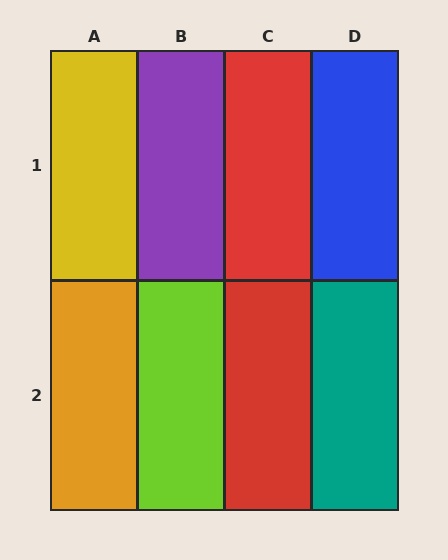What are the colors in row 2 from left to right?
Orange, lime, red, teal.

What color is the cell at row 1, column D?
Blue.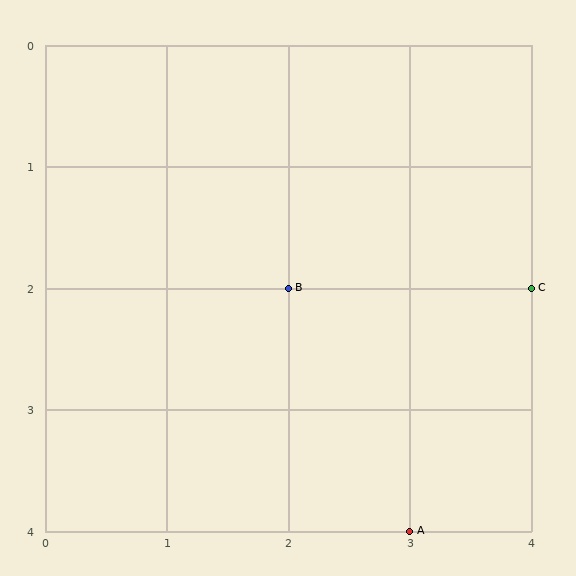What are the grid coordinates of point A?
Point A is at grid coordinates (3, 4).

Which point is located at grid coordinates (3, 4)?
Point A is at (3, 4).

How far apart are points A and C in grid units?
Points A and C are 1 column and 2 rows apart (about 2.2 grid units diagonally).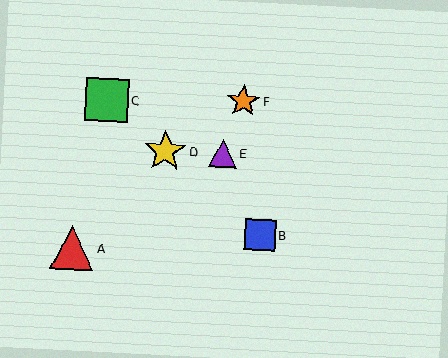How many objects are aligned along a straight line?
3 objects (B, C, D) are aligned along a straight line.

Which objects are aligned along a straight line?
Objects B, C, D are aligned along a straight line.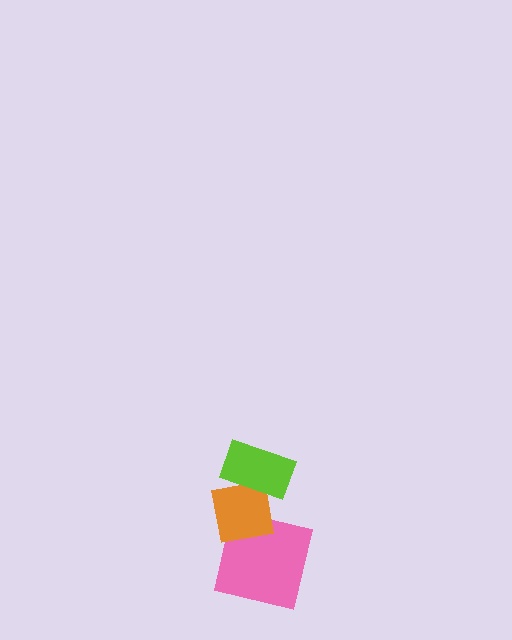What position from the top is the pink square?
The pink square is 3rd from the top.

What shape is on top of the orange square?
The lime rectangle is on top of the orange square.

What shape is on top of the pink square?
The orange square is on top of the pink square.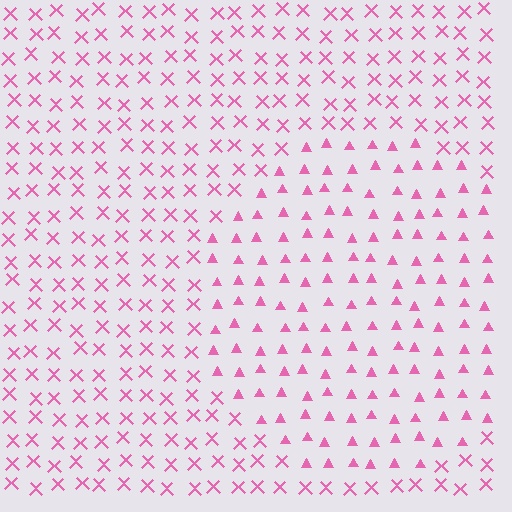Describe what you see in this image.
The image is filled with small pink elements arranged in a uniform grid. A circle-shaped region contains triangles, while the surrounding area contains X marks. The boundary is defined purely by the change in element shape.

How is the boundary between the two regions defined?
The boundary is defined by a change in element shape: triangles inside vs. X marks outside. All elements share the same color and spacing.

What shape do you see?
I see a circle.